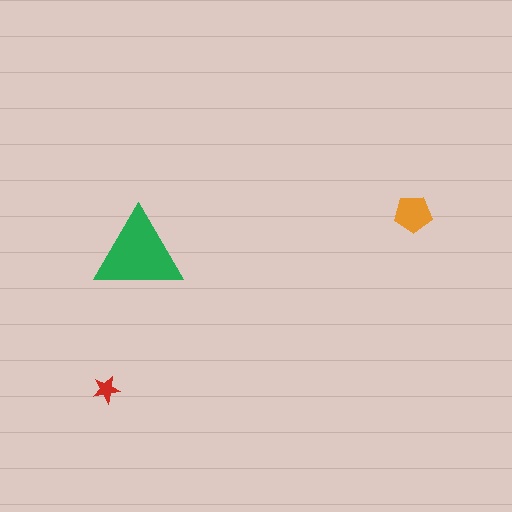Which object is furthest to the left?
The red star is leftmost.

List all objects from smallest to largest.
The red star, the orange pentagon, the green triangle.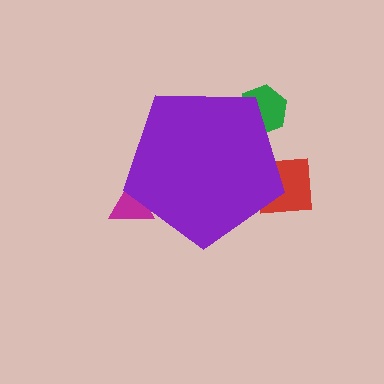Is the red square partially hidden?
Yes, the red square is partially hidden behind the purple pentagon.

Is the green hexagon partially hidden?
Yes, the green hexagon is partially hidden behind the purple pentagon.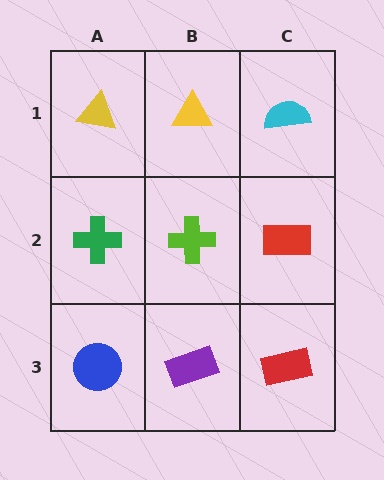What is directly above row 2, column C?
A cyan semicircle.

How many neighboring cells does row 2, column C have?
3.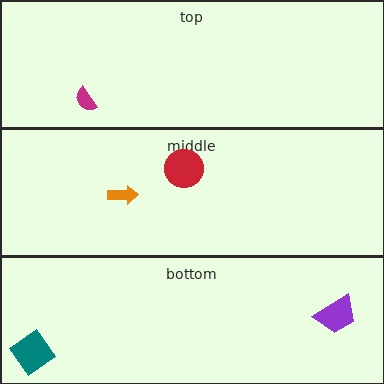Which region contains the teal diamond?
The bottom region.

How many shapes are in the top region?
1.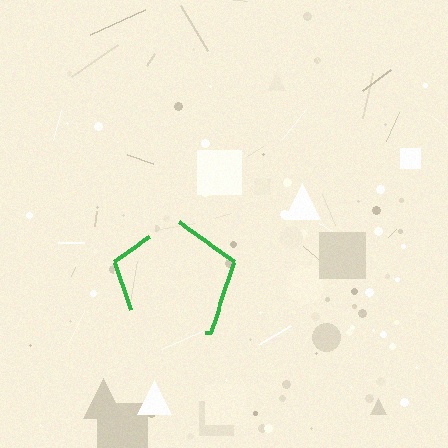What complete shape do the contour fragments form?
The contour fragments form a pentagon.